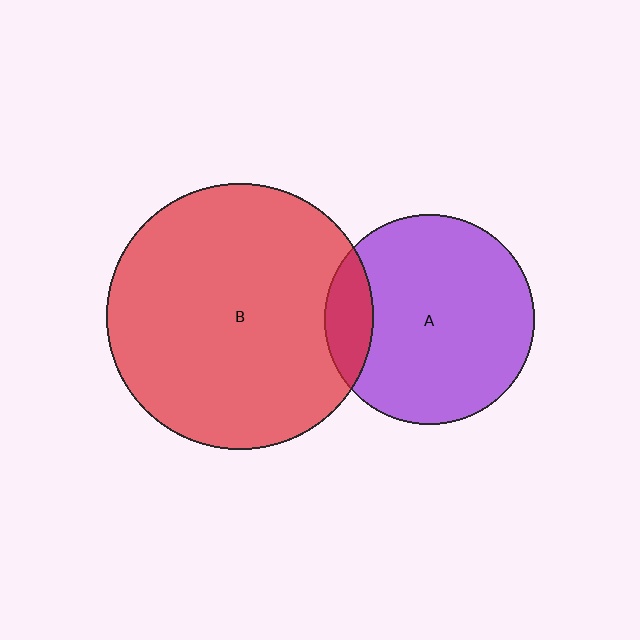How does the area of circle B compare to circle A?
Approximately 1.6 times.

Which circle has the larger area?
Circle B (red).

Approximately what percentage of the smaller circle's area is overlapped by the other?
Approximately 15%.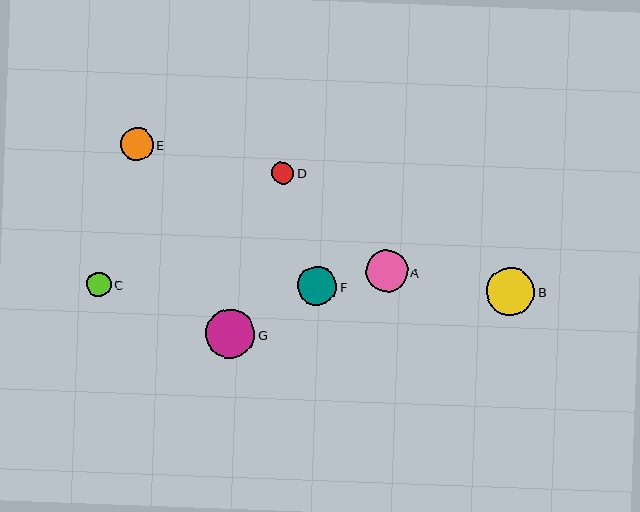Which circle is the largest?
Circle G is the largest with a size of approximately 49 pixels.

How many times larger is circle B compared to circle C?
Circle B is approximately 2.0 times the size of circle C.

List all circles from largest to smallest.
From largest to smallest: G, B, A, F, E, C, D.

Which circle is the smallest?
Circle D is the smallest with a size of approximately 22 pixels.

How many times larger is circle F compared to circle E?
Circle F is approximately 1.2 times the size of circle E.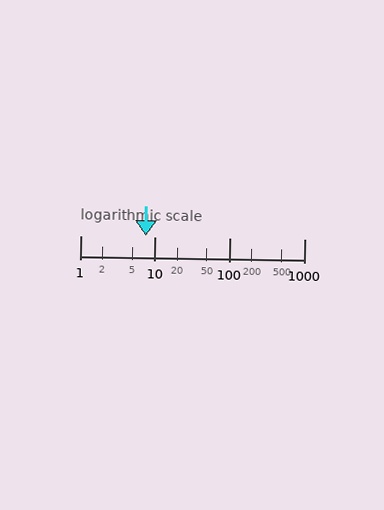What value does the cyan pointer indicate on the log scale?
The pointer indicates approximately 7.6.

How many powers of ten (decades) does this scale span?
The scale spans 3 decades, from 1 to 1000.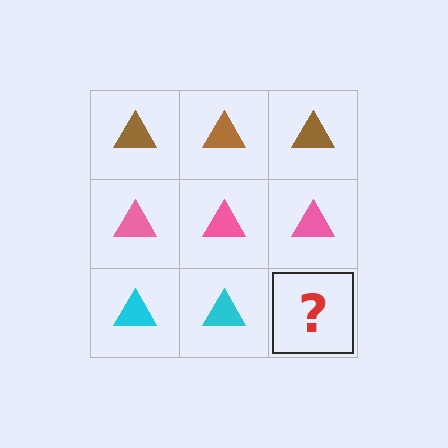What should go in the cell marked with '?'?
The missing cell should contain a cyan triangle.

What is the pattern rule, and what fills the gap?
The rule is that each row has a consistent color. The gap should be filled with a cyan triangle.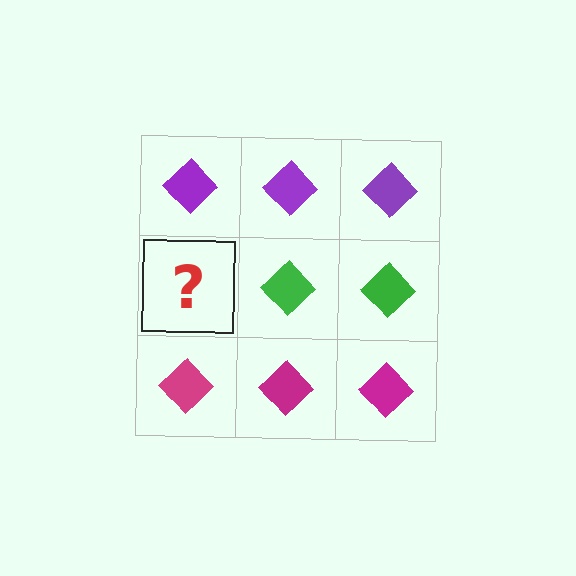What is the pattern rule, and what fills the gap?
The rule is that each row has a consistent color. The gap should be filled with a green diamond.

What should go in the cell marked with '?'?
The missing cell should contain a green diamond.